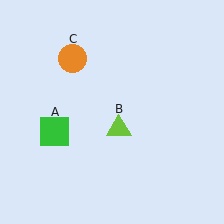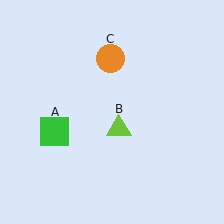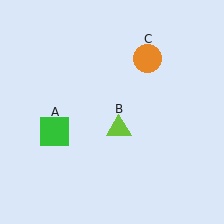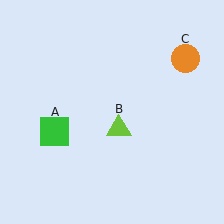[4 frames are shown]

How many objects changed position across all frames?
1 object changed position: orange circle (object C).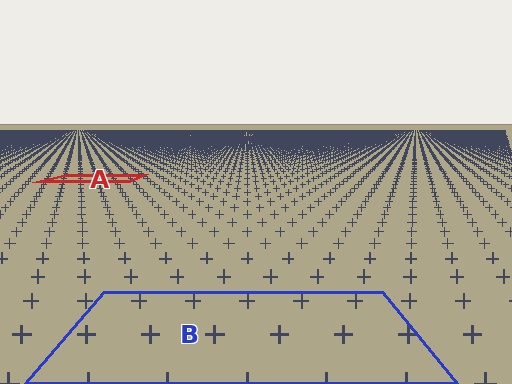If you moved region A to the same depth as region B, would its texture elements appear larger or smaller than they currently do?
They would appear larger. At a closer depth, the same texture elements are projected at a bigger on-screen size.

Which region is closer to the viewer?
Region B is closer. The texture elements there are larger and more spread out.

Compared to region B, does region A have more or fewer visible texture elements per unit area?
Region A has more texture elements per unit area — they are packed more densely because it is farther away.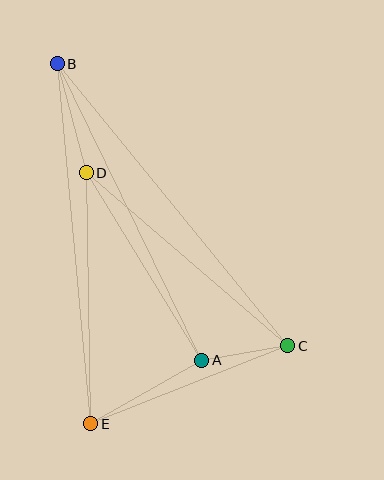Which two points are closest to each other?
Points A and C are closest to each other.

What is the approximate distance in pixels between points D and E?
The distance between D and E is approximately 251 pixels.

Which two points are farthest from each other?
Points B and C are farthest from each other.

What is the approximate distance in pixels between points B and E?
The distance between B and E is approximately 362 pixels.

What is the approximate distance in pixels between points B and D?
The distance between B and D is approximately 113 pixels.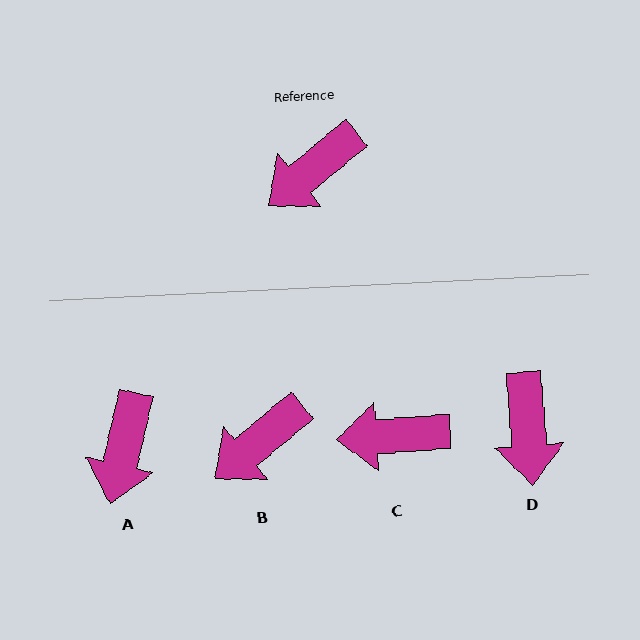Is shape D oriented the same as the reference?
No, it is off by about 55 degrees.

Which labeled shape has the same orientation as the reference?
B.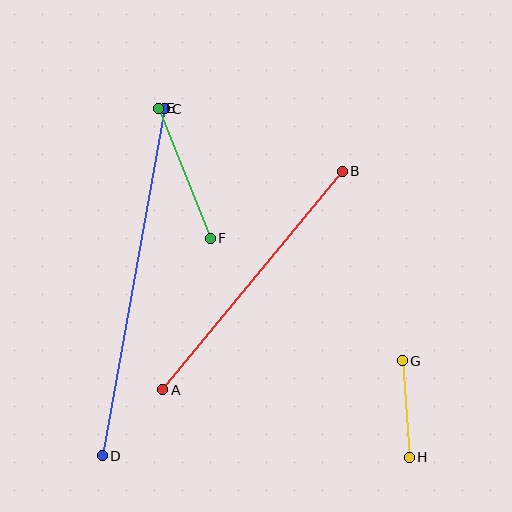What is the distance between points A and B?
The distance is approximately 283 pixels.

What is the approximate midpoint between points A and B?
The midpoint is at approximately (252, 280) pixels.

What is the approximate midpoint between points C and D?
The midpoint is at approximately (133, 282) pixels.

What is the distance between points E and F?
The distance is approximately 140 pixels.